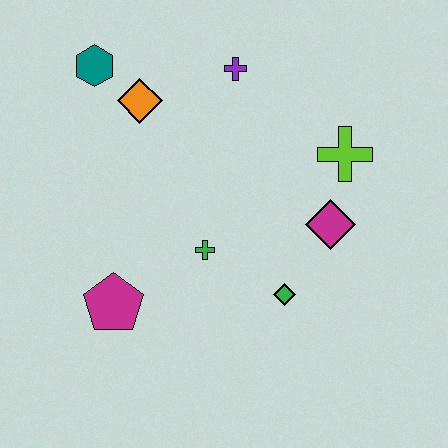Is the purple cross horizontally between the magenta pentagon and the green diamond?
Yes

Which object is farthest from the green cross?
The teal hexagon is farthest from the green cross.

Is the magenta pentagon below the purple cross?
Yes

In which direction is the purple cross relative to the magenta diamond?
The purple cross is above the magenta diamond.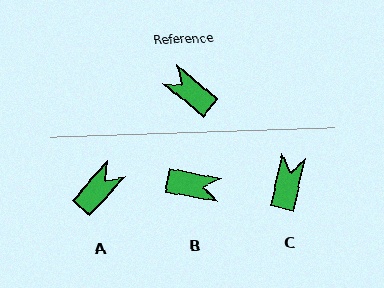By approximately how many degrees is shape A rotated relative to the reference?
Approximately 92 degrees clockwise.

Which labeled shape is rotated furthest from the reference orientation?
B, about 151 degrees away.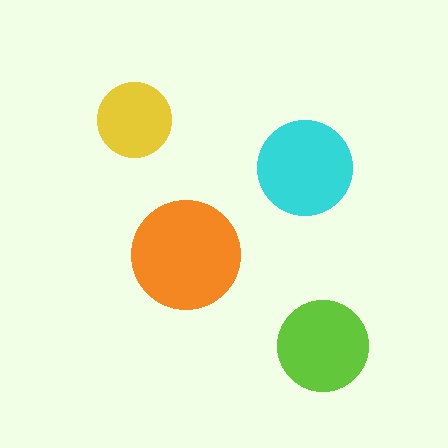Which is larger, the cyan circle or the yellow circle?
The cyan one.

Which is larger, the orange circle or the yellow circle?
The orange one.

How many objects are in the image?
There are 4 objects in the image.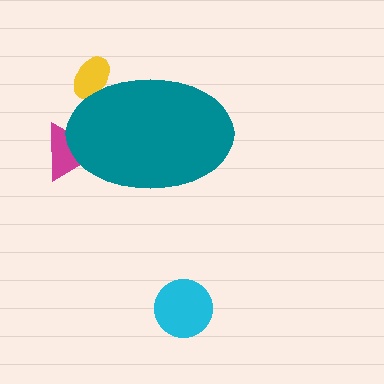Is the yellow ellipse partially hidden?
Yes, the yellow ellipse is partially hidden behind the teal ellipse.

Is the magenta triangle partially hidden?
Yes, the magenta triangle is partially hidden behind the teal ellipse.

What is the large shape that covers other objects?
A teal ellipse.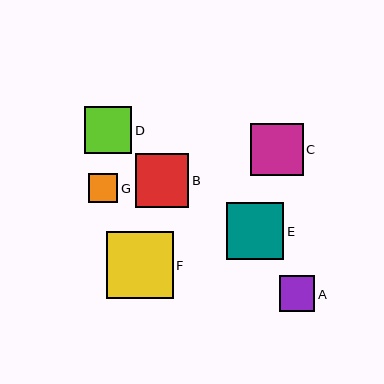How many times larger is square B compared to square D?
Square B is approximately 1.1 times the size of square D.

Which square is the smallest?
Square G is the smallest with a size of approximately 29 pixels.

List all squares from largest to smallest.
From largest to smallest: F, E, B, C, D, A, G.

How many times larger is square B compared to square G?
Square B is approximately 1.8 times the size of square G.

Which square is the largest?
Square F is the largest with a size of approximately 67 pixels.